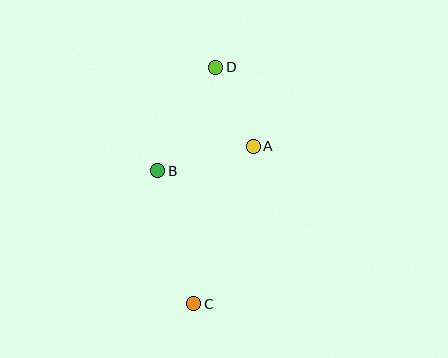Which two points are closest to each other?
Points A and D are closest to each other.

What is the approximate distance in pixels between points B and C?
The distance between B and C is approximately 138 pixels.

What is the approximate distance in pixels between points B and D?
The distance between B and D is approximately 119 pixels.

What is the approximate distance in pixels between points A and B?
The distance between A and B is approximately 99 pixels.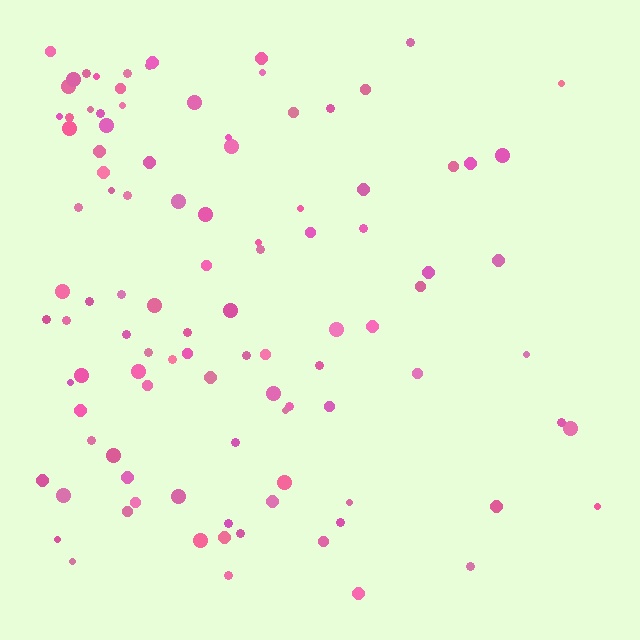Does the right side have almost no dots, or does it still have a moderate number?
Still a moderate number, just noticeably fewer than the left.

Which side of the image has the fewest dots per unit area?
The right.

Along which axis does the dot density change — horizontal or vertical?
Horizontal.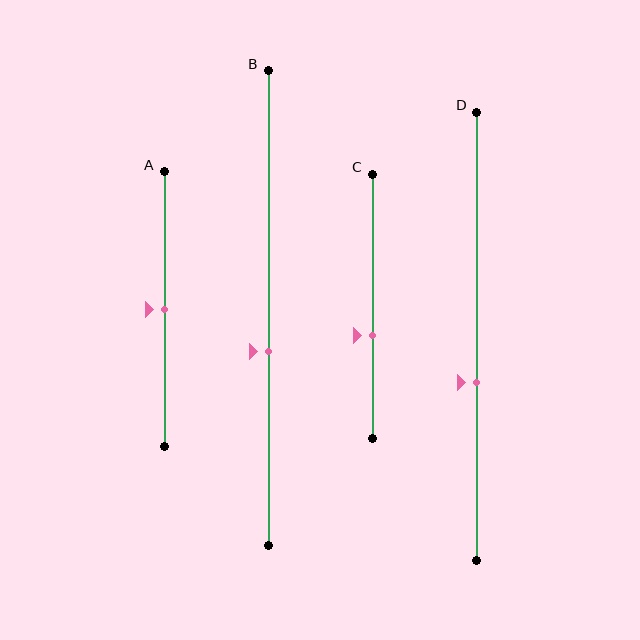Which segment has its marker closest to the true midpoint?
Segment A has its marker closest to the true midpoint.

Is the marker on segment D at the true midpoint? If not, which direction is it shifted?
No, the marker on segment D is shifted downward by about 10% of the segment length.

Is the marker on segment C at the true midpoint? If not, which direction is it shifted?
No, the marker on segment C is shifted downward by about 11% of the segment length.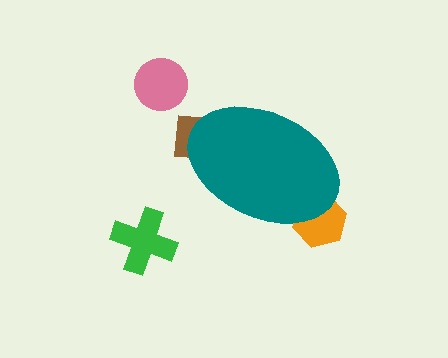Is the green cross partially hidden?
No, the green cross is fully visible.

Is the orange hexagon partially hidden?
Yes, the orange hexagon is partially hidden behind the teal ellipse.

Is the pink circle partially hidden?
No, the pink circle is fully visible.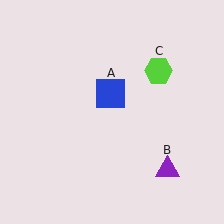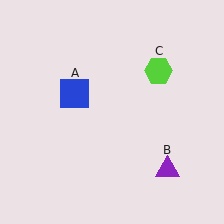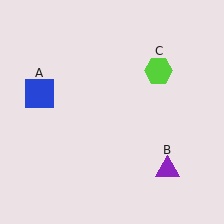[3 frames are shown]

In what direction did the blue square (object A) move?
The blue square (object A) moved left.